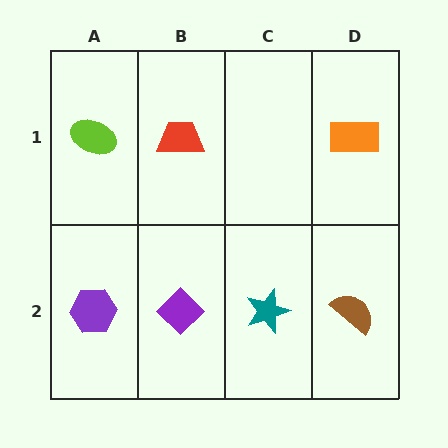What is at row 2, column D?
A brown semicircle.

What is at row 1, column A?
A lime ellipse.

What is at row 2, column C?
A teal star.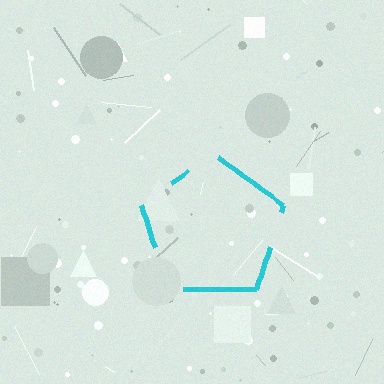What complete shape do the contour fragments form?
The contour fragments form a pentagon.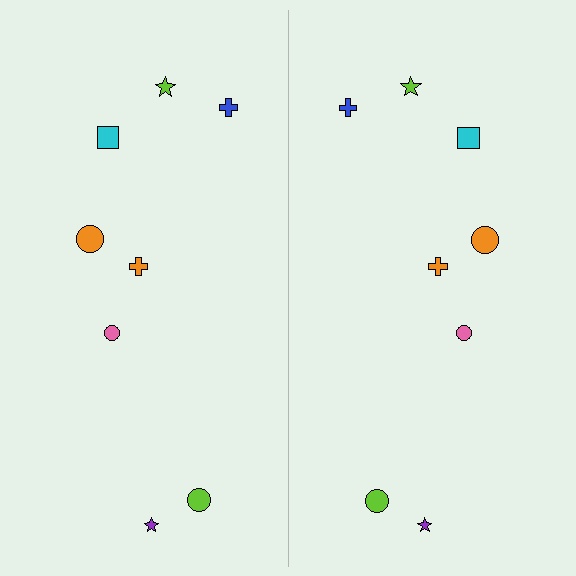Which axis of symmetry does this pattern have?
The pattern has a vertical axis of symmetry running through the center of the image.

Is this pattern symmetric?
Yes, this pattern has bilateral (reflection) symmetry.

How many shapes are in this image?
There are 16 shapes in this image.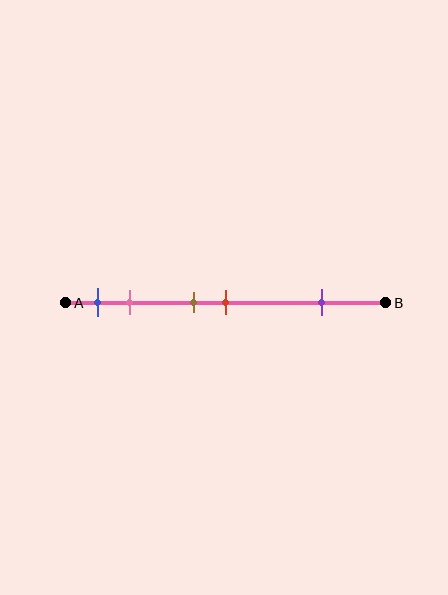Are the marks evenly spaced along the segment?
No, the marks are not evenly spaced.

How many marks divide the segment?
There are 5 marks dividing the segment.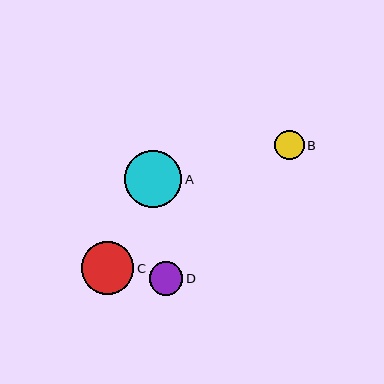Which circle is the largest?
Circle A is the largest with a size of approximately 57 pixels.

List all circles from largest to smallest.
From largest to smallest: A, C, D, B.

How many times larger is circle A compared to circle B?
Circle A is approximately 1.9 times the size of circle B.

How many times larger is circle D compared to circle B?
Circle D is approximately 1.1 times the size of circle B.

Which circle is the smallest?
Circle B is the smallest with a size of approximately 30 pixels.